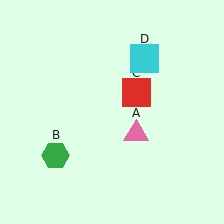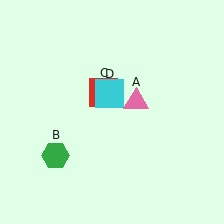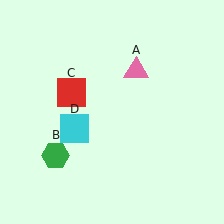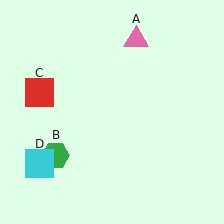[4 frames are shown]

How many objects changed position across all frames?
3 objects changed position: pink triangle (object A), red square (object C), cyan square (object D).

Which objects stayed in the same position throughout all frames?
Green hexagon (object B) remained stationary.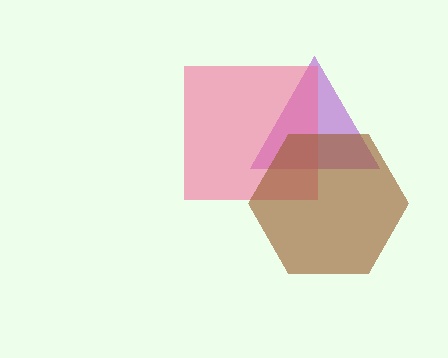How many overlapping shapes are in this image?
There are 3 overlapping shapes in the image.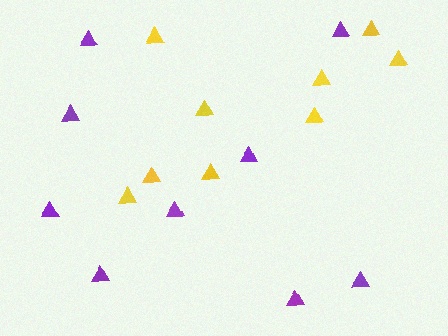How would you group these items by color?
There are 2 groups: one group of yellow triangles (9) and one group of purple triangles (9).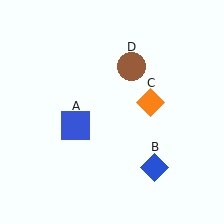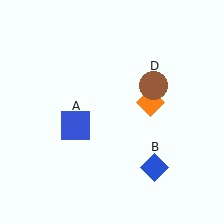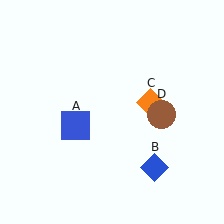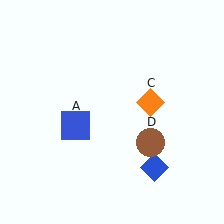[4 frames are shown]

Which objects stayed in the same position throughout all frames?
Blue square (object A) and blue diamond (object B) and orange diamond (object C) remained stationary.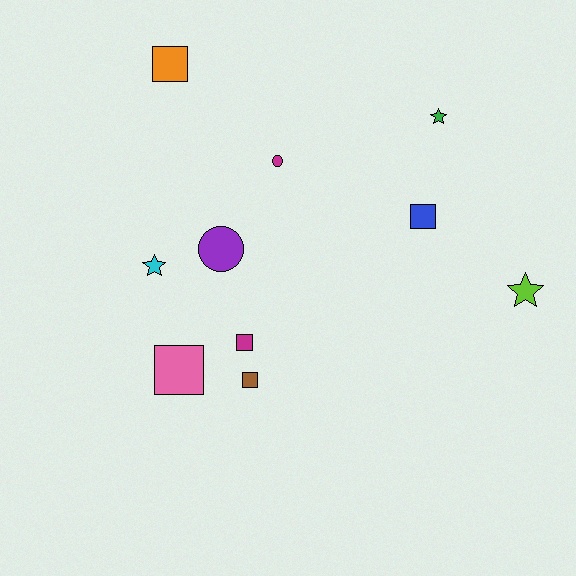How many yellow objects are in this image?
There are no yellow objects.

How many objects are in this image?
There are 10 objects.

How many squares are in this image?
There are 5 squares.